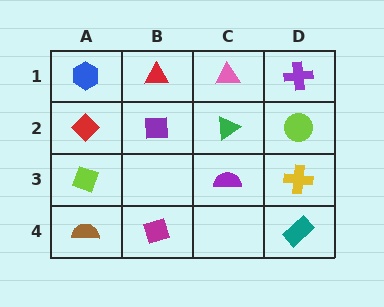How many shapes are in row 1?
4 shapes.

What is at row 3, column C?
A purple semicircle.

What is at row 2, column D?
A lime circle.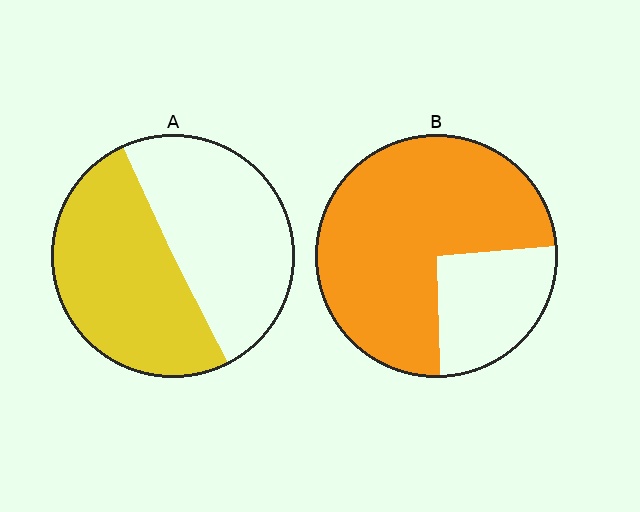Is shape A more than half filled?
Roughly half.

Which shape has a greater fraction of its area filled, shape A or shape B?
Shape B.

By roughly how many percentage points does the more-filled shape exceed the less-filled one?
By roughly 25 percentage points (B over A).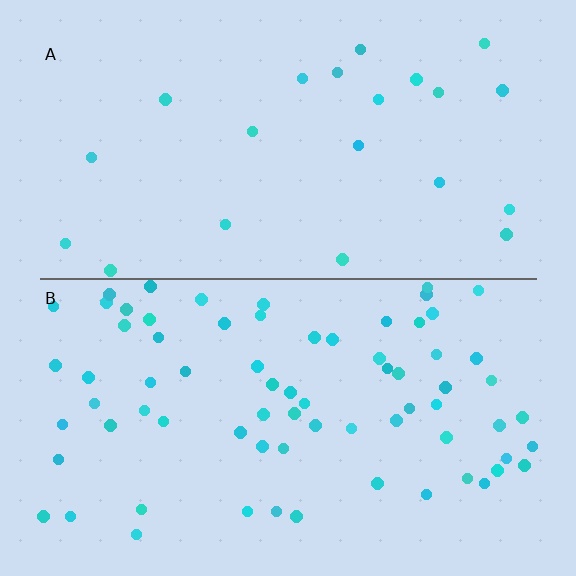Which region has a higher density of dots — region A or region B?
B (the bottom).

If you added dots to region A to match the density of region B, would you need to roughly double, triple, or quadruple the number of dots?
Approximately triple.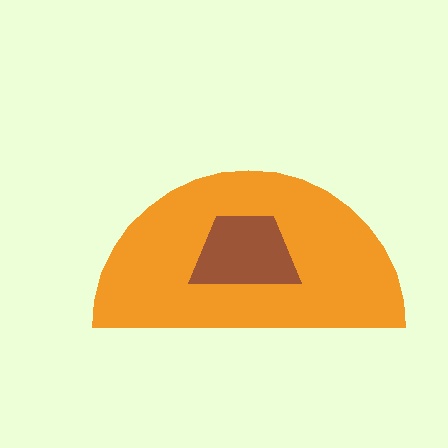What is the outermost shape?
The orange semicircle.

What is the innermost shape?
The brown trapezoid.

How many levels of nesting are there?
2.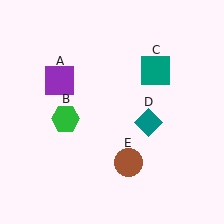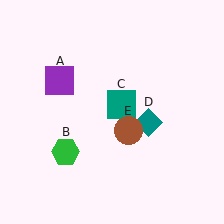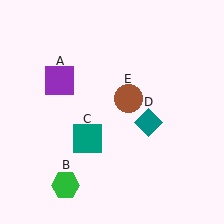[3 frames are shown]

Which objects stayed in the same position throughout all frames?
Purple square (object A) and teal diamond (object D) remained stationary.